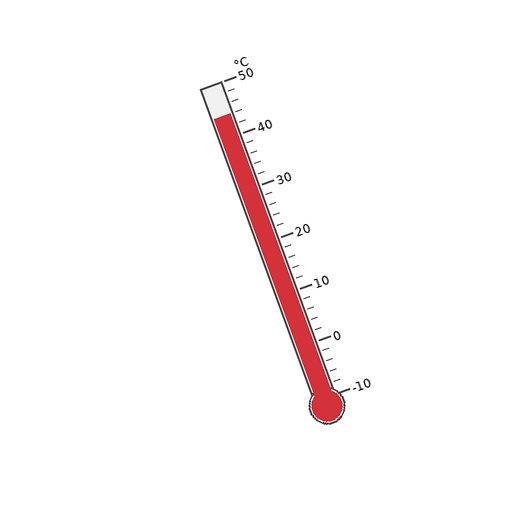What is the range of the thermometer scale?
The thermometer scale ranges from -10°C to 50°C.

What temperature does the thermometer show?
The thermometer shows approximately 44°C.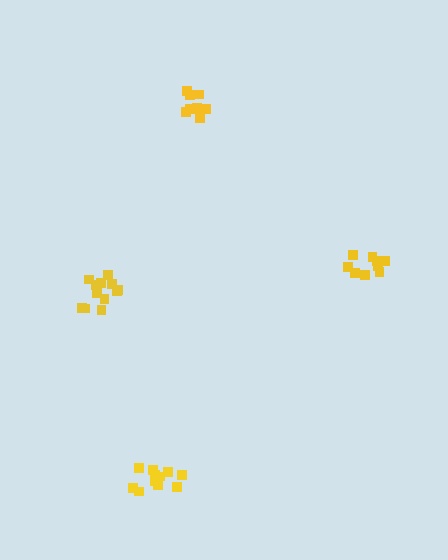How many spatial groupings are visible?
There are 4 spatial groupings.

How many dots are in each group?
Group 1: 11 dots, Group 2: 9 dots, Group 3: 12 dots, Group 4: 9 dots (41 total).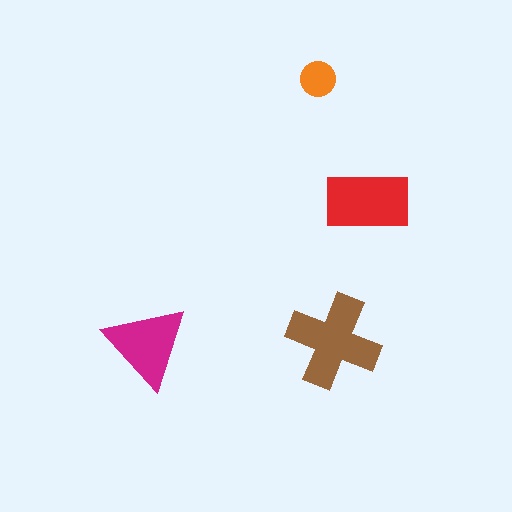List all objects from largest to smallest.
The brown cross, the red rectangle, the magenta triangle, the orange circle.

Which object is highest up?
The orange circle is topmost.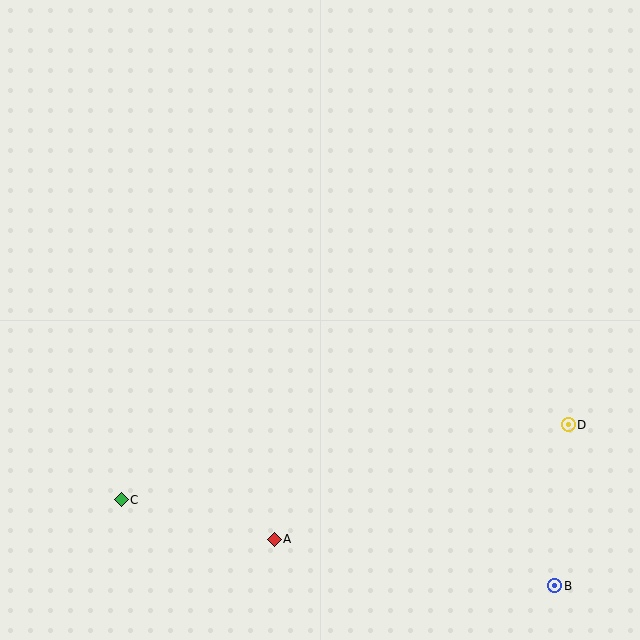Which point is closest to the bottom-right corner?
Point B is closest to the bottom-right corner.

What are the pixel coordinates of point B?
Point B is at (555, 586).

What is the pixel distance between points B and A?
The distance between B and A is 284 pixels.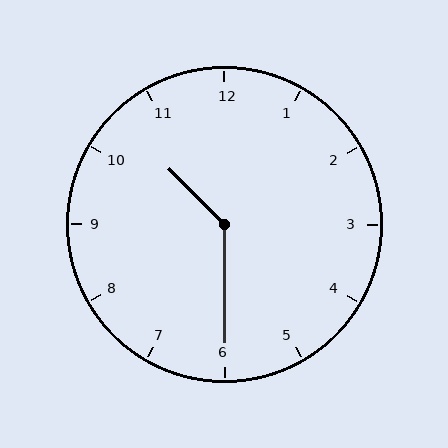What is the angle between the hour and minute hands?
Approximately 135 degrees.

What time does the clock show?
10:30.